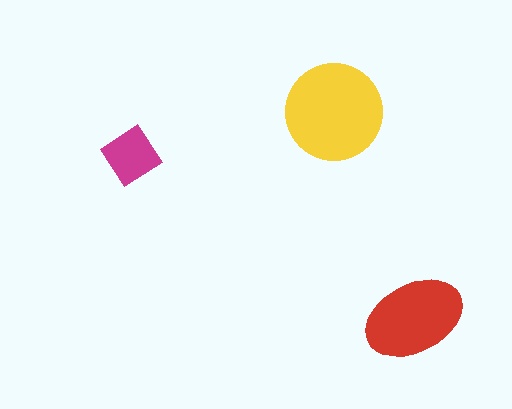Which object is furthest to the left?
The magenta diamond is leftmost.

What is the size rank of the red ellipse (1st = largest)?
2nd.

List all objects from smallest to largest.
The magenta diamond, the red ellipse, the yellow circle.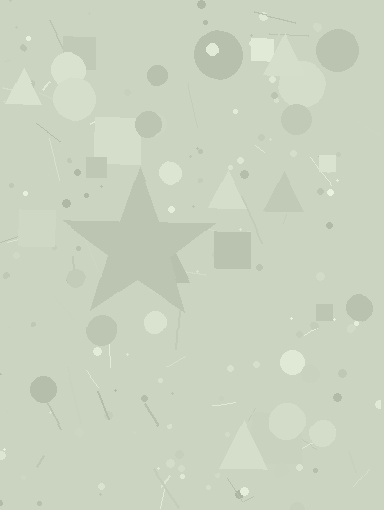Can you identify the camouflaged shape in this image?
The camouflaged shape is a star.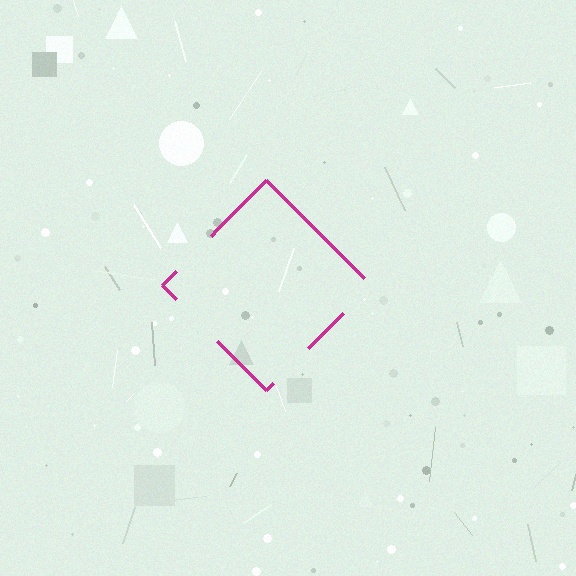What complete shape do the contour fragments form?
The contour fragments form a diamond.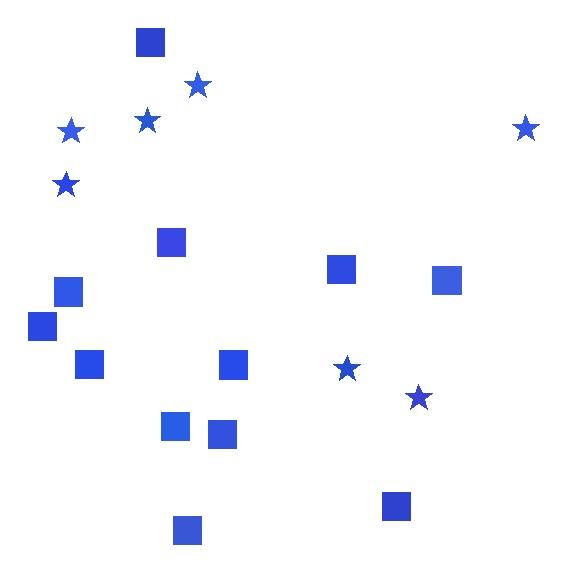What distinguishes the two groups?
There are 2 groups: one group of squares (12) and one group of stars (7).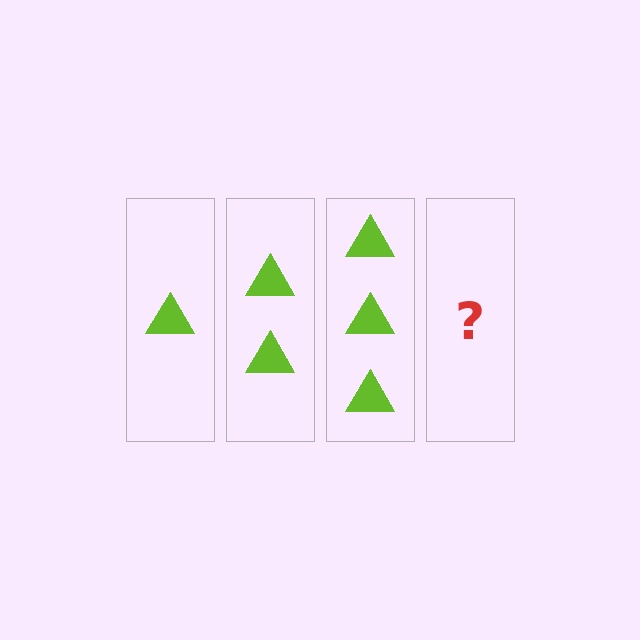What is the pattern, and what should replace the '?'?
The pattern is that each step adds one more triangle. The '?' should be 4 triangles.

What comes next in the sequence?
The next element should be 4 triangles.